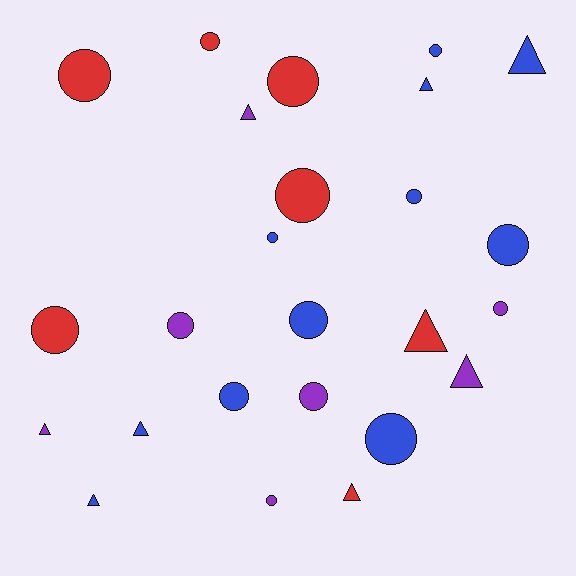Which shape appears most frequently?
Circle, with 16 objects.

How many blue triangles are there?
There are 4 blue triangles.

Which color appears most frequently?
Blue, with 11 objects.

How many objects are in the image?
There are 25 objects.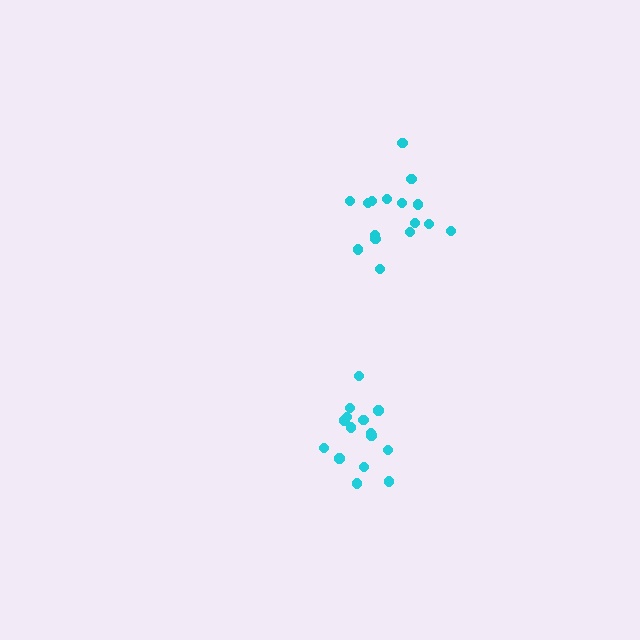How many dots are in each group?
Group 1: 15 dots, Group 2: 16 dots (31 total).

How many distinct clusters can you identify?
There are 2 distinct clusters.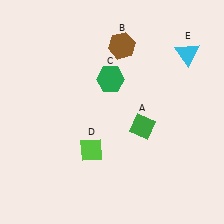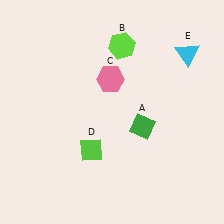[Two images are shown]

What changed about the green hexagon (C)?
In Image 1, C is green. In Image 2, it changed to pink.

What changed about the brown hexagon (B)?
In Image 1, B is brown. In Image 2, it changed to lime.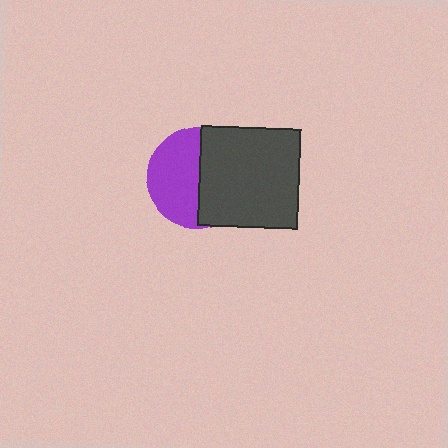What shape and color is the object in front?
The object in front is a dark gray square.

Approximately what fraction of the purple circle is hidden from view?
Roughly 48% of the purple circle is hidden behind the dark gray square.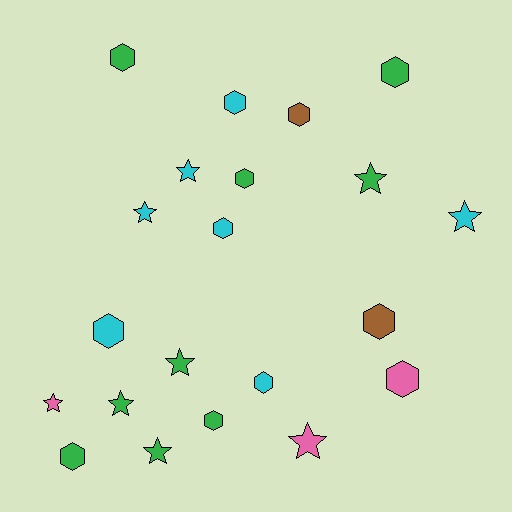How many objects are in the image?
There are 21 objects.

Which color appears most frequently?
Green, with 9 objects.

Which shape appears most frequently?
Hexagon, with 12 objects.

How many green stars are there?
There are 4 green stars.